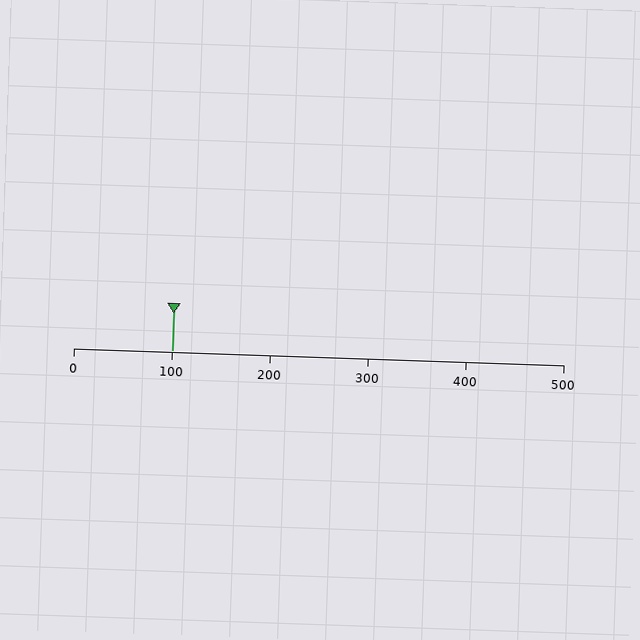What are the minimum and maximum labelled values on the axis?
The axis runs from 0 to 500.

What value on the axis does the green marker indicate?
The marker indicates approximately 100.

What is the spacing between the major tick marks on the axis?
The major ticks are spaced 100 apart.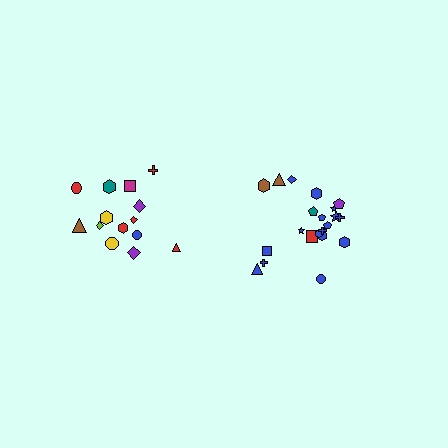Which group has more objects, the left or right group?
The right group.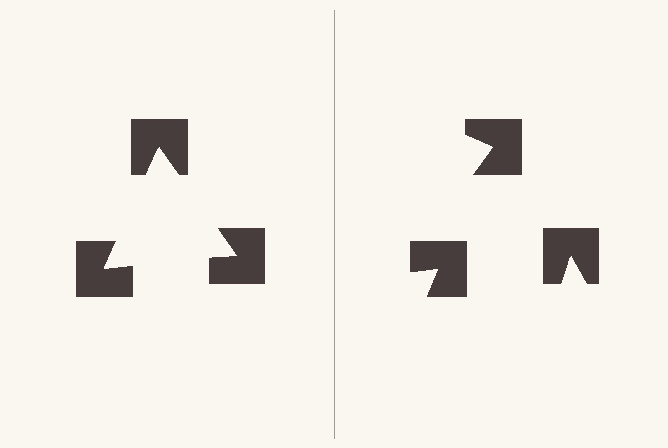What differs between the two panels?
The notched squares are positioned identically on both sides; only the wedge orientations differ. On the left they align to a triangle; on the right they are misaligned.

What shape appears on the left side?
An illusory triangle.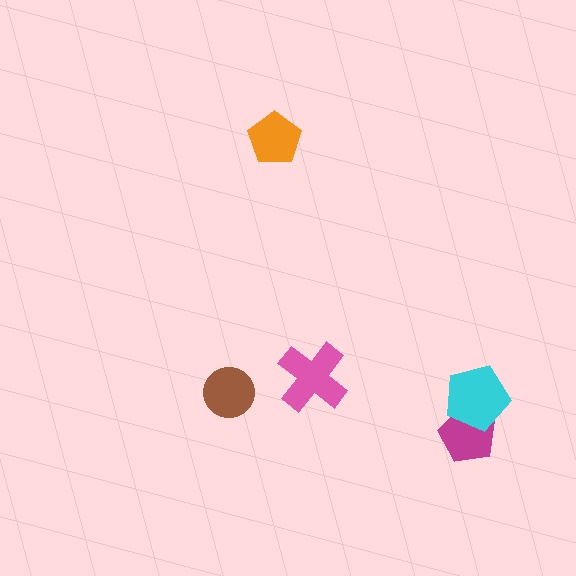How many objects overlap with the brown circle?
0 objects overlap with the brown circle.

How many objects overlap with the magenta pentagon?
1 object overlaps with the magenta pentagon.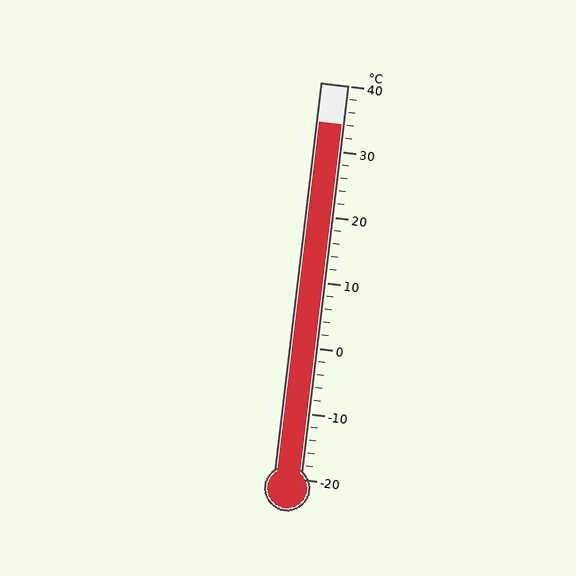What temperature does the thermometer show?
The thermometer shows approximately 34°C.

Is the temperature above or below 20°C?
The temperature is above 20°C.